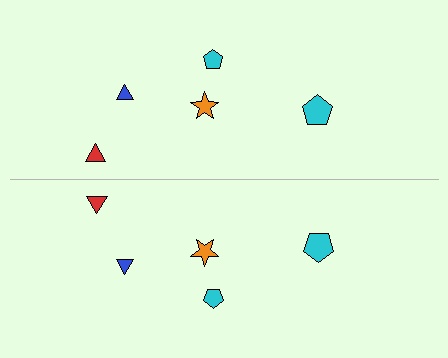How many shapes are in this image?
There are 10 shapes in this image.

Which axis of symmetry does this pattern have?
The pattern has a horizontal axis of symmetry running through the center of the image.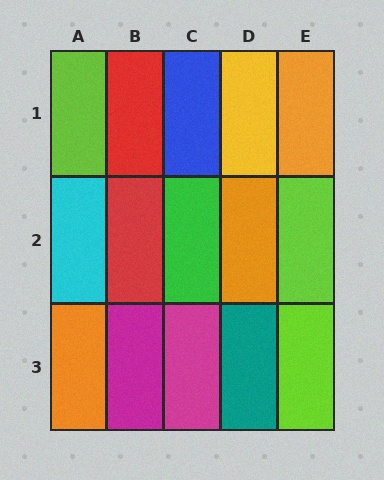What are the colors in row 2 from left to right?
Cyan, red, green, orange, lime.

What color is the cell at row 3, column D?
Teal.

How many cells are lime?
3 cells are lime.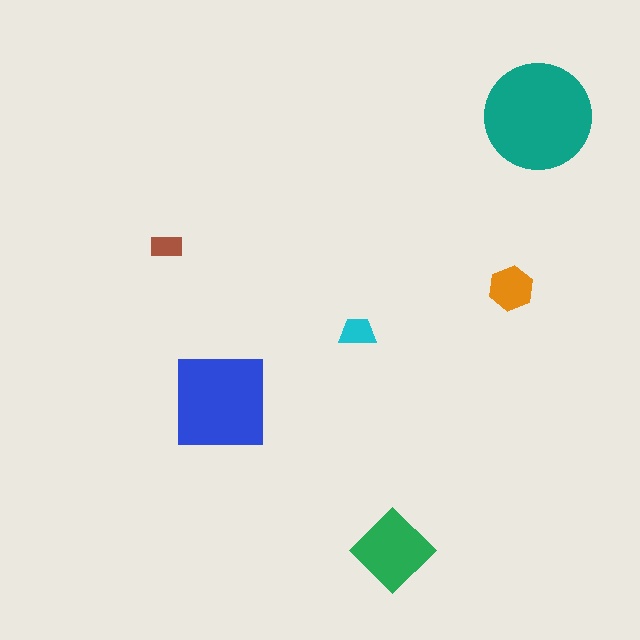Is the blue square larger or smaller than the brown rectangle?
Larger.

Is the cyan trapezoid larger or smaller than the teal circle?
Smaller.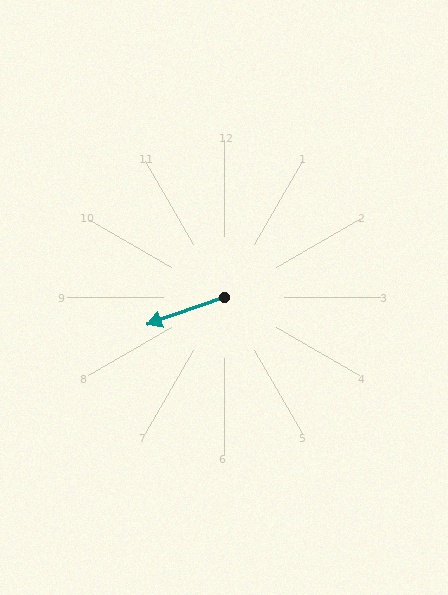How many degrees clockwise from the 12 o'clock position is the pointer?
Approximately 251 degrees.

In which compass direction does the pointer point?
West.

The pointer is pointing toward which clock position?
Roughly 8 o'clock.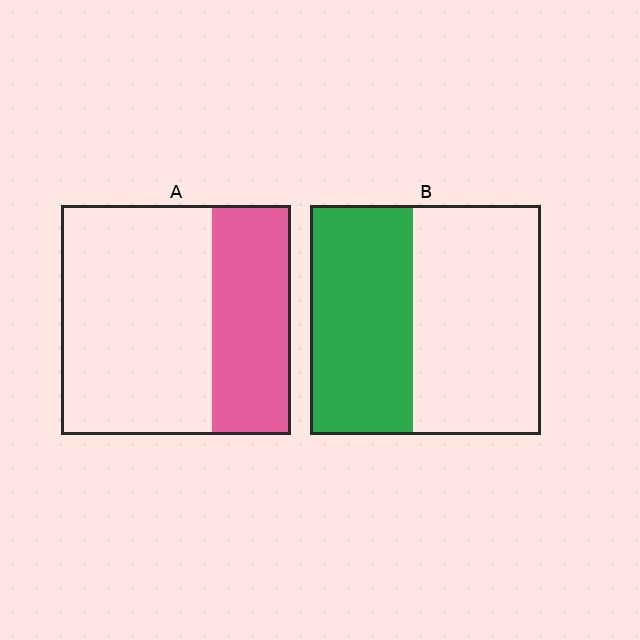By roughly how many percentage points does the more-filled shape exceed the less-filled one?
By roughly 10 percentage points (B over A).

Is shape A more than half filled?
No.